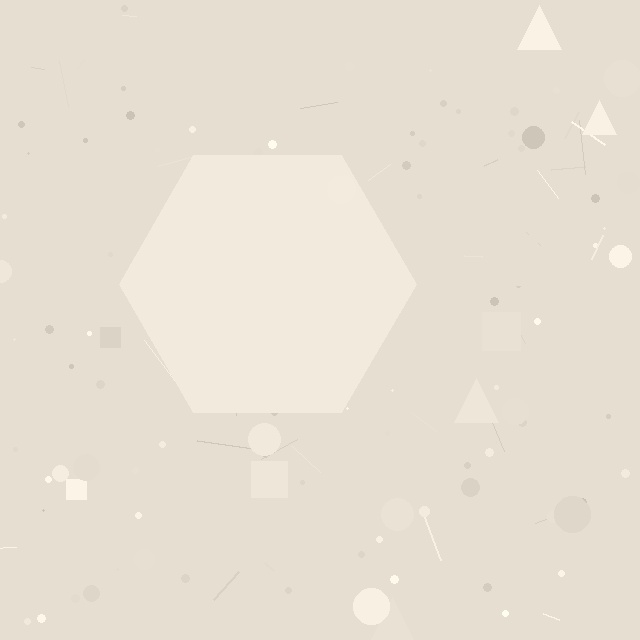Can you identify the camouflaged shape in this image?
The camouflaged shape is a hexagon.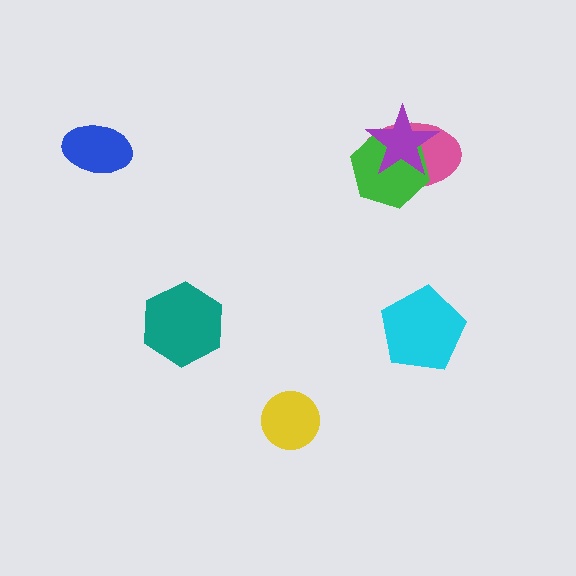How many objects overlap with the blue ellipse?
0 objects overlap with the blue ellipse.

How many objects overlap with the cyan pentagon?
0 objects overlap with the cyan pentagon.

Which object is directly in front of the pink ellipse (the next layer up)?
The green hexagon is directly in front of the pink ellipse.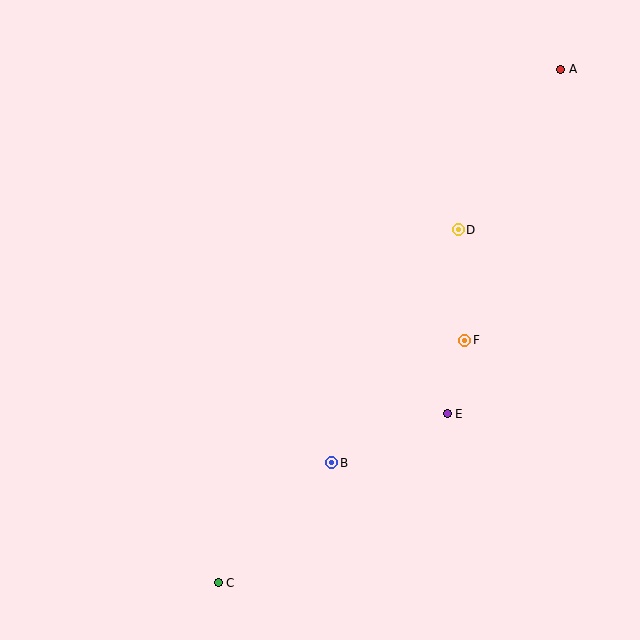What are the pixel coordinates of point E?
Point E is at (447, 414).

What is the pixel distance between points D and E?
The distance between D and E is 185 pixels.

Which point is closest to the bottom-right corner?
Point E is closest to the bottom-right corner.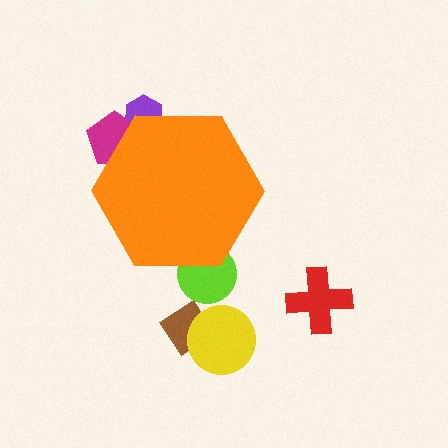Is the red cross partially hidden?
No, the red cross is fully visible.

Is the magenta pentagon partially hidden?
Yes, the magenta pentagon is partially hidden behind the orange hexagon.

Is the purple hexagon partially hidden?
Yes, the purple hexagon is partially hidden behind the orange hexagon.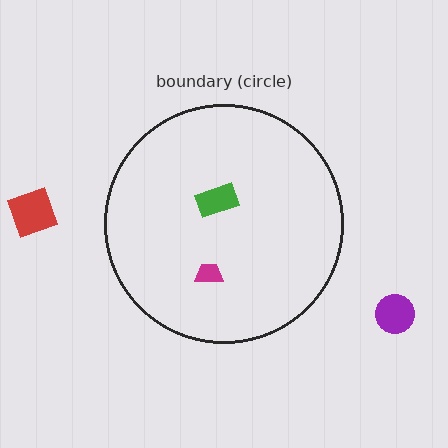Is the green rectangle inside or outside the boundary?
Inside.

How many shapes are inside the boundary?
2 inside, 2 outside.